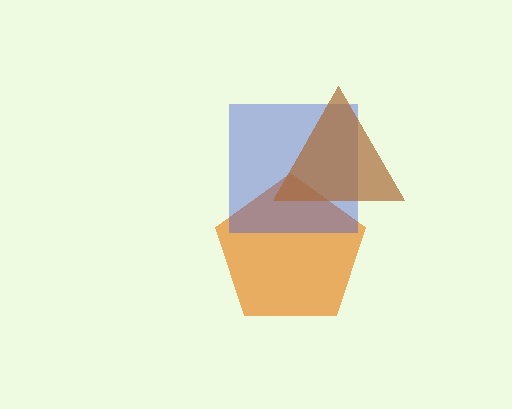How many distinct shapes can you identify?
There are 3 distinct shapes: an orange pentagon, a blue square, a brown triangle.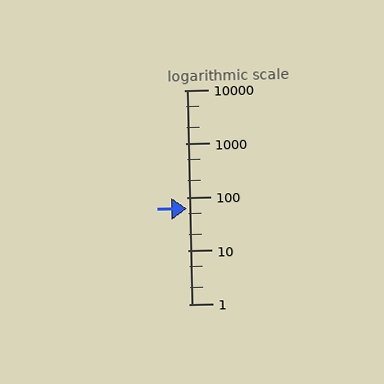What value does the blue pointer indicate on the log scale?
The pointer indicates approximately 61.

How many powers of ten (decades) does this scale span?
The scale spans 4 decades, from 1 to 10000.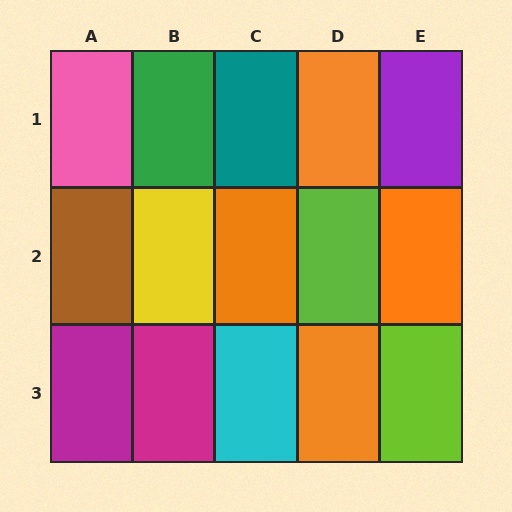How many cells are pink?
1 cell is pink.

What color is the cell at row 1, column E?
Purple.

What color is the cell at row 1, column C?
Teal.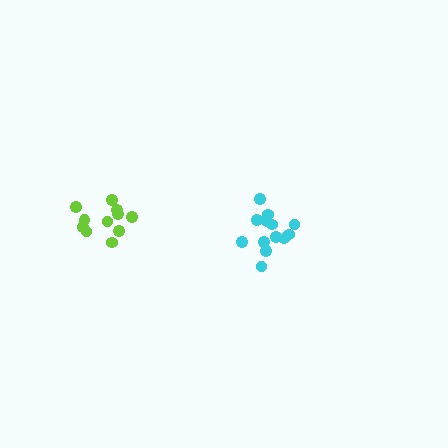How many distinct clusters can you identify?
There are 2 distinct clusters.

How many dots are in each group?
Group 1: 13 dots, Group 2: 11 dots (24 total).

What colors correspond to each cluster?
The clusters are colored: cyan, lime.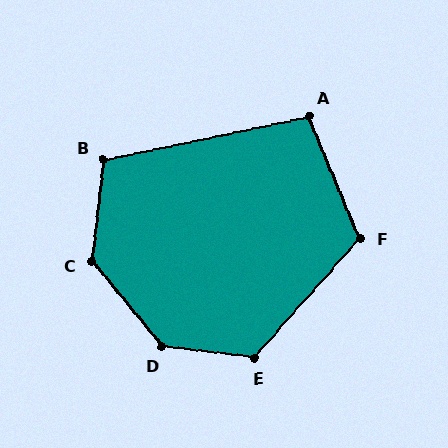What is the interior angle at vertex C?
Approximately 134 degrees (obtuse).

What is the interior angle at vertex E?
Approximately 125 degrees (obtuse).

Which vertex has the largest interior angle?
D, at approximately 137 degrees.